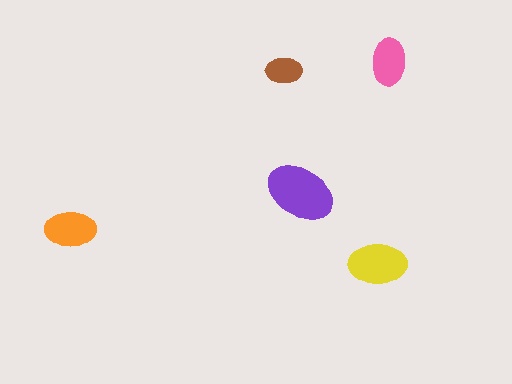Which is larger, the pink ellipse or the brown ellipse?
The pink one.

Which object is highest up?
The pink ellipse is topmost.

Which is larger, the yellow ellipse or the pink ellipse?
The yellow one.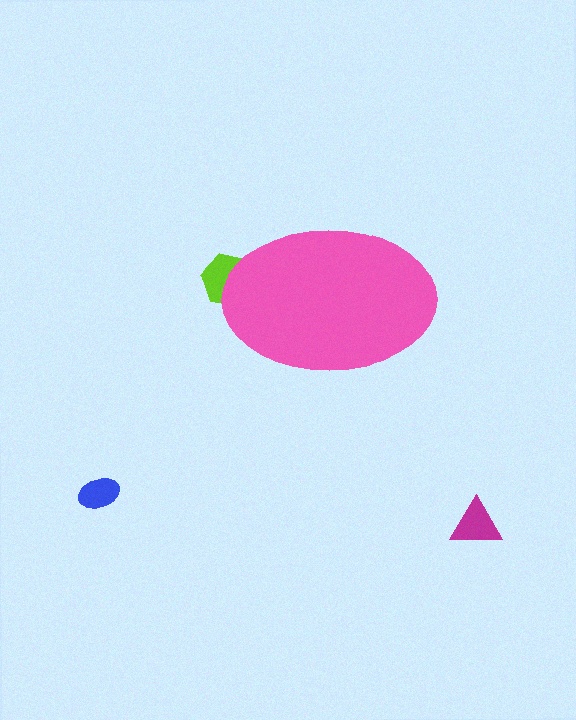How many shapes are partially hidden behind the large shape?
1 shape is partially hidden.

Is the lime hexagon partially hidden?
Yes, the lime hexagon is partially hidden behind the pink ellipse.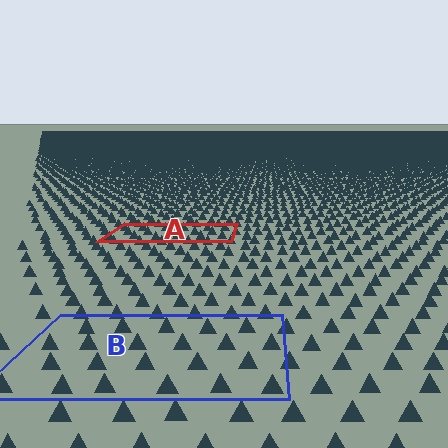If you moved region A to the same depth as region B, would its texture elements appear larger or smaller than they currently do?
They would appear larger. At a closer depth, the same texture elements are projected at a bigger on-screen size.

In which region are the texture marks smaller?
The texture marks are smaller in region A, because it is farther away.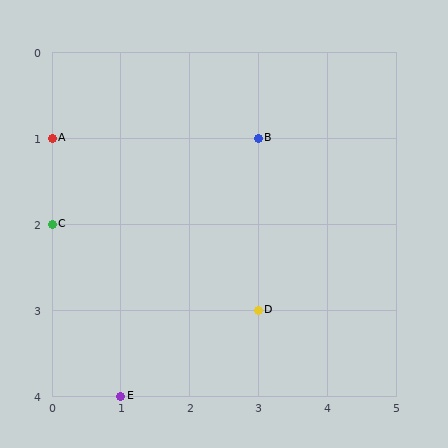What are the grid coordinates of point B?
Point B is at grid coordinates (3, 1).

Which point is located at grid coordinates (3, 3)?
Point D is at (3, 3).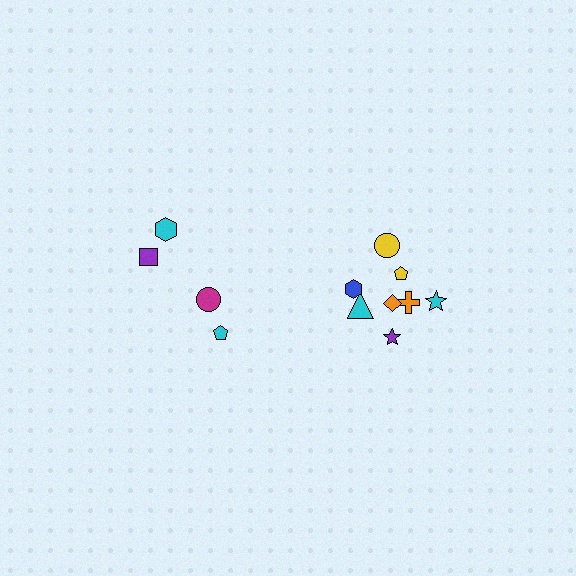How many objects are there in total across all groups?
There are 12 objects.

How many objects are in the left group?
There are 4 objects.